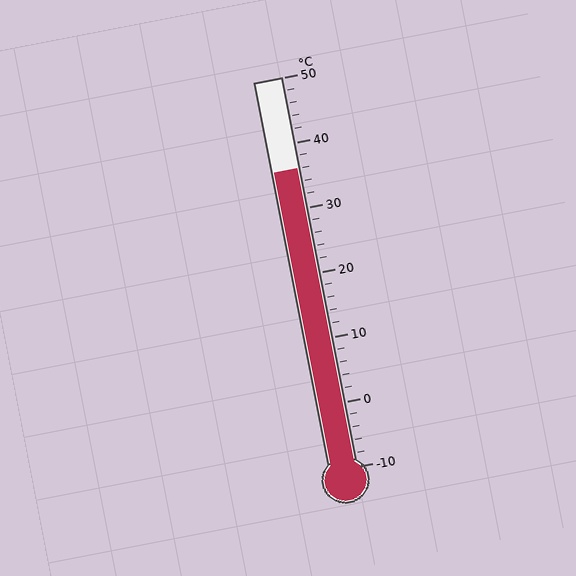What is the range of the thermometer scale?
The thermometer scale ranges from -10°C to 50°C.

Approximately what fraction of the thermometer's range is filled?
The thermometer is filled to approximately 75% of its range.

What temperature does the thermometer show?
The thermometer shows approximately 36°C.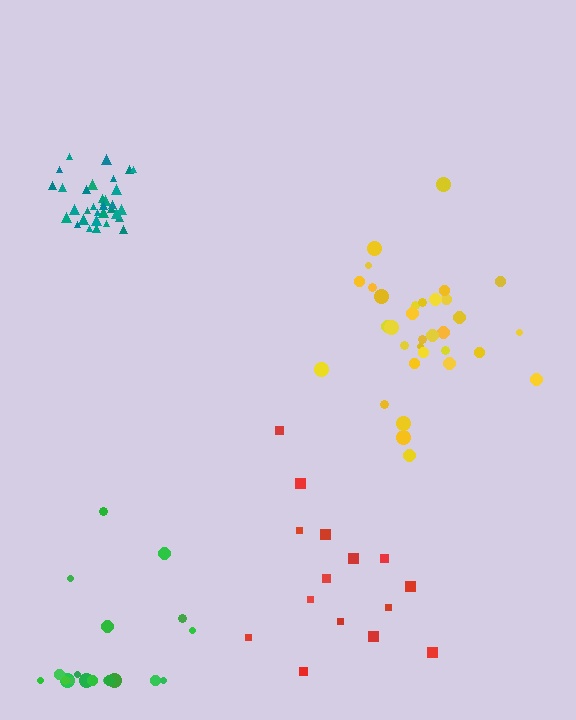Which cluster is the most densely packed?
Teal.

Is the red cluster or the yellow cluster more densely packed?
Yellow.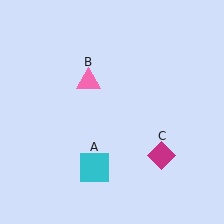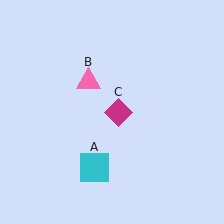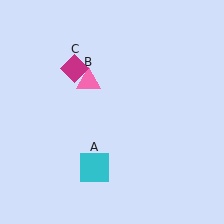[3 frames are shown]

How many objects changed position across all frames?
1 object changed position: magenta diamond (object C).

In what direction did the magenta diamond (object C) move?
The magenta diamond (object C) moved up and to the left.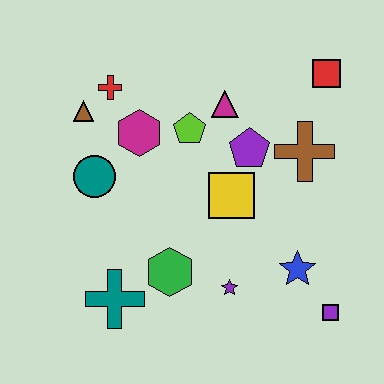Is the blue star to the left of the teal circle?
No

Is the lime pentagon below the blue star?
No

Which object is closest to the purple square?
The blue star is closest to the purple square.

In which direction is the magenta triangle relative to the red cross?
The magenta triangle is to the right of the red cross.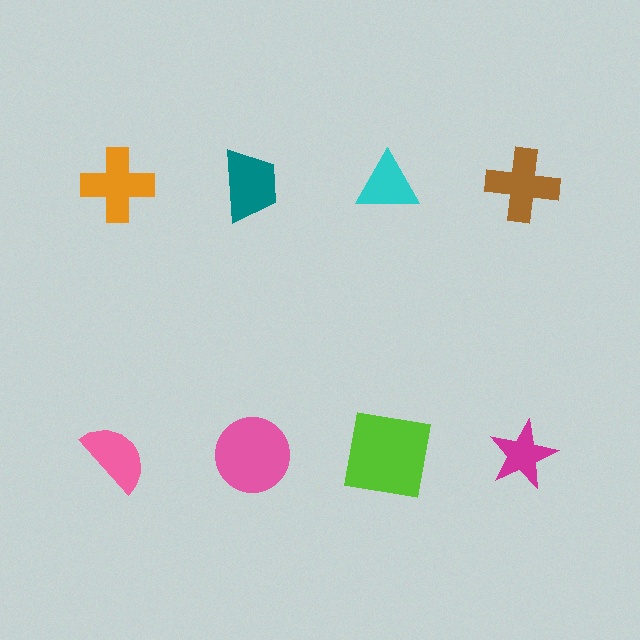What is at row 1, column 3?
A cyan triangle.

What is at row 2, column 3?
A lime square.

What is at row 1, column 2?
A teal trapezoid.